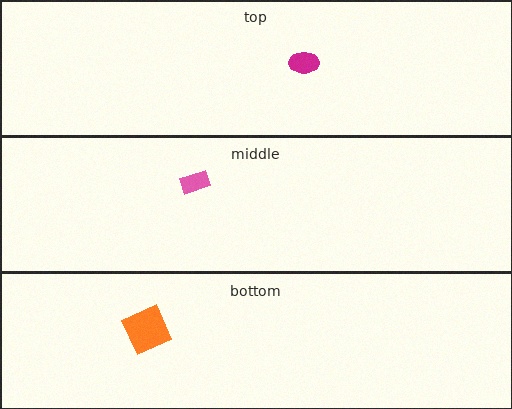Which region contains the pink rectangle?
The middle region.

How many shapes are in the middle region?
1.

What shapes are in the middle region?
The pink rectangle.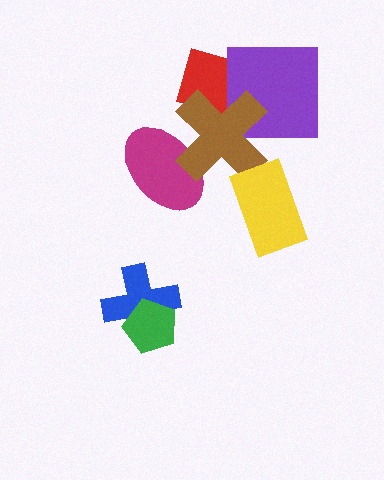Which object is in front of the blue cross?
The green pentagon is in front of the blue cross.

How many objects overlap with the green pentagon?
1 object overlaps with the green pentagon.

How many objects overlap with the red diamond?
2 objects overlap with the red diamond.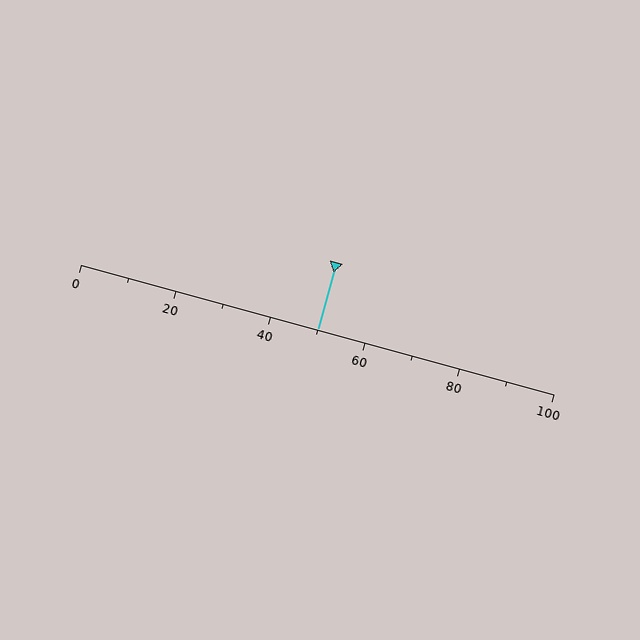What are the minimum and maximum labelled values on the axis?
The axis runs from 0 to 100.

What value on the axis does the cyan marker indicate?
The marker indicates approximately 50.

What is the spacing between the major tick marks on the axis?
The major ticks are spaced 20 apart.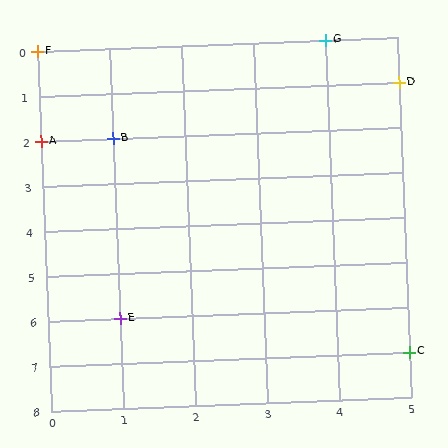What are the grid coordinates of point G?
Point G is at grid coordinates (4, 0).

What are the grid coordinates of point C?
Point C is at grid coordinates (5, 7).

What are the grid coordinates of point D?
Point D is at grid coordinates (5, 1).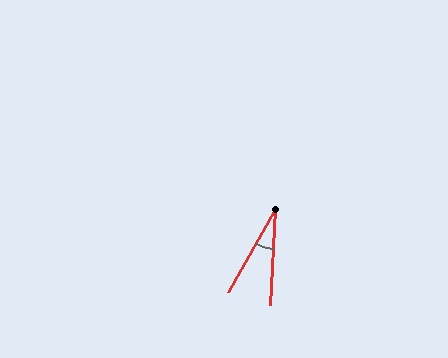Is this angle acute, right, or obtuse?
It is acute.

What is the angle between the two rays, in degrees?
Approximately 27 degrees.